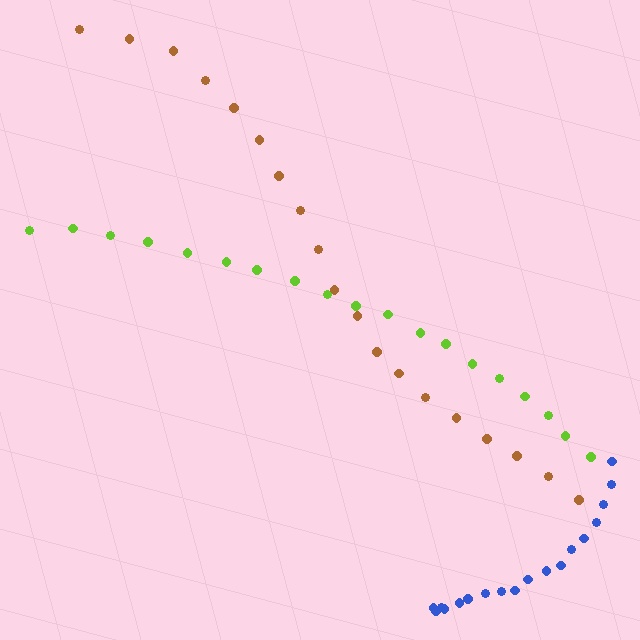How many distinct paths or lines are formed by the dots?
There are 3 distinct paths.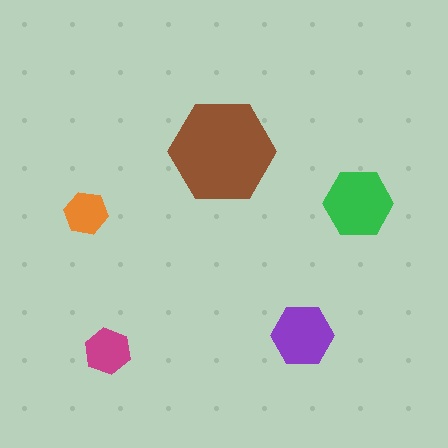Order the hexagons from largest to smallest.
the brown one, the green one, the purple one, the magenta one, the orange one.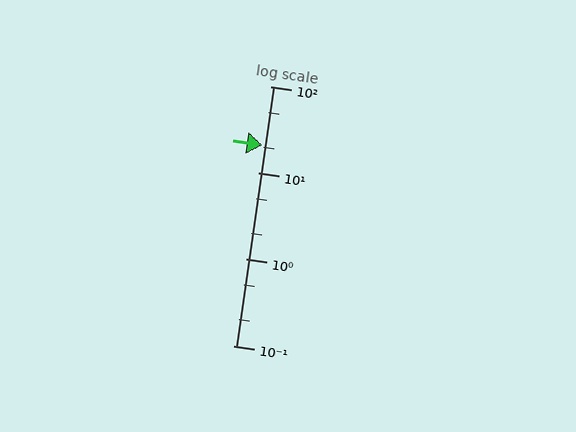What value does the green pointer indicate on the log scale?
The pointer indicates approximately 21.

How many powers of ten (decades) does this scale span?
The scale spans 3 decades, from 0.1 to 100.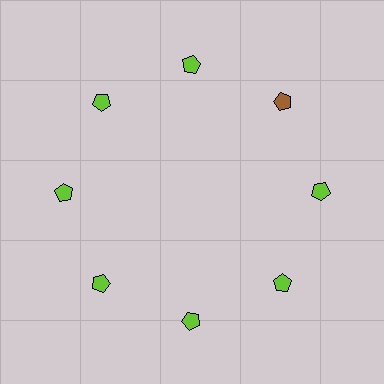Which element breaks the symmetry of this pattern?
The brown pentagon at roughly the 2 o'clock position breaks the symmetry. All other shapes are lime pentagons.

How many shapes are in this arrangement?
There are 8 shapes arranged in a ring pattern.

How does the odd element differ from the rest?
It has a different color: brown instead of lime.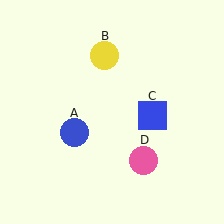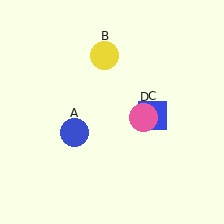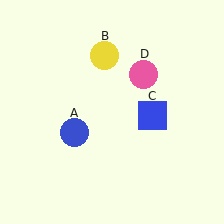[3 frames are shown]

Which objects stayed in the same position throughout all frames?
Blue circle (object A) and yellow circle (object B) and blue square (object C) remained stationary.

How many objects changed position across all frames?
1 object changed position: pink circle (object D).